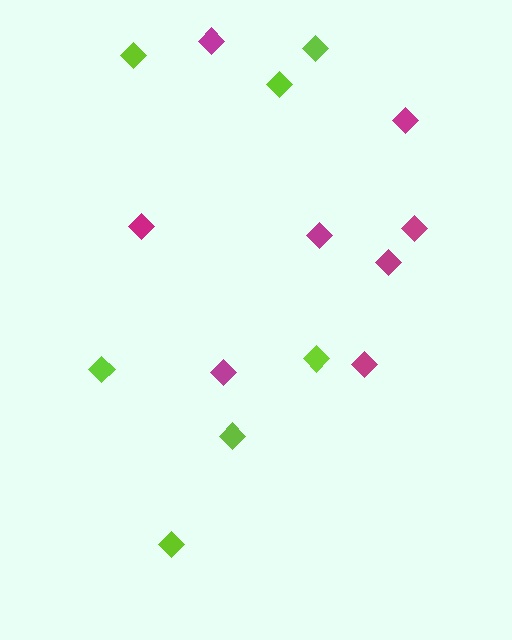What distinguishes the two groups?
There are 2 groups: one group of magenta diamonds (8) and one group of lime diamonds (7).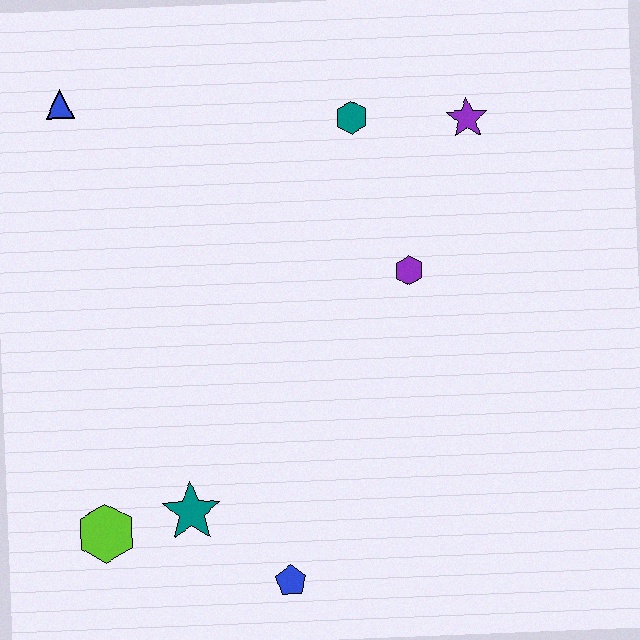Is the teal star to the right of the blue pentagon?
No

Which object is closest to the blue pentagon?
The teal star is closest to the blue pentagon.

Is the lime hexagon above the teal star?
No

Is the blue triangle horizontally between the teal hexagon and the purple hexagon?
No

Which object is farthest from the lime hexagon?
The purple star is farthest from the lime hexagon.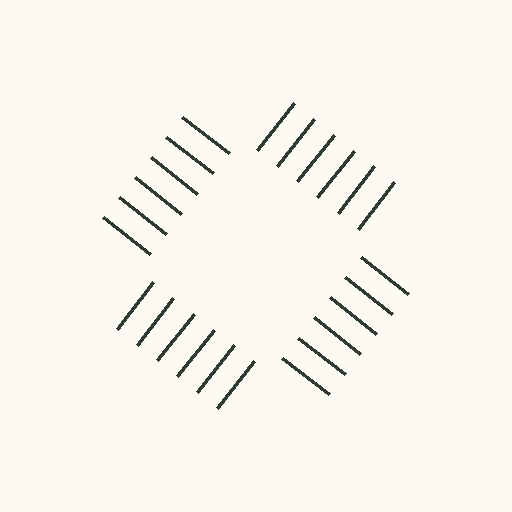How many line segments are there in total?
24 — 6 along each of the 4 edges.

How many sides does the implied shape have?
4 sides — the line-ends trace a square.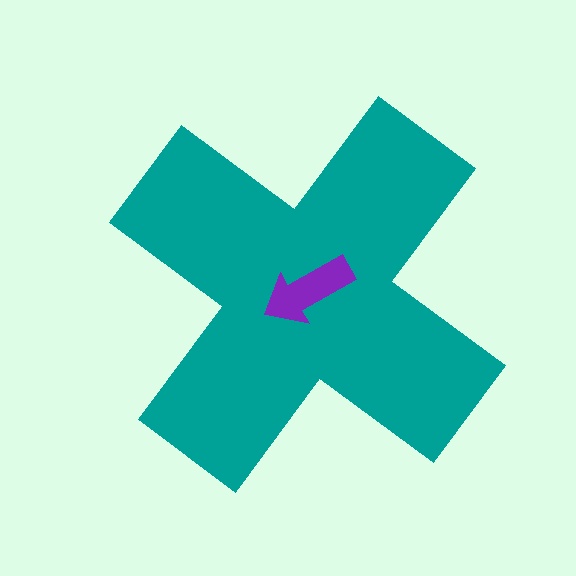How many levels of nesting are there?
2.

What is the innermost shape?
The purple arrow.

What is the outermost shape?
The teal cross.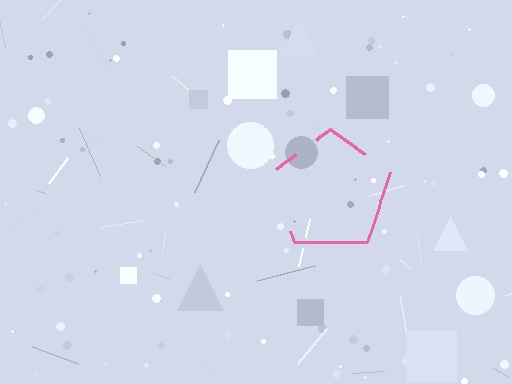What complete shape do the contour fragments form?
The contour fragments form a pentagon.